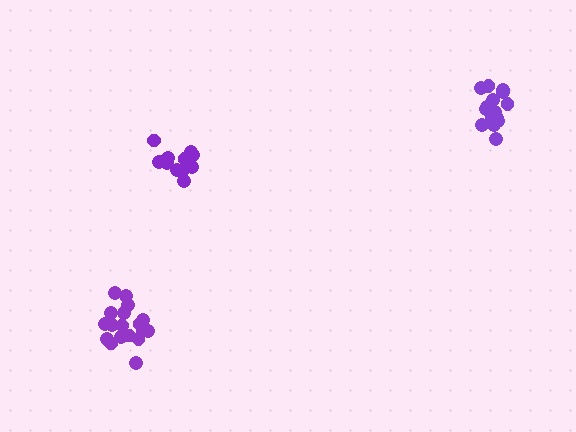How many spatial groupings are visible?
There are 3 spatial groupings.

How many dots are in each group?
Group 1: 16 dots, Group 2: 13 dots, Group 3: 18 dots (47 total).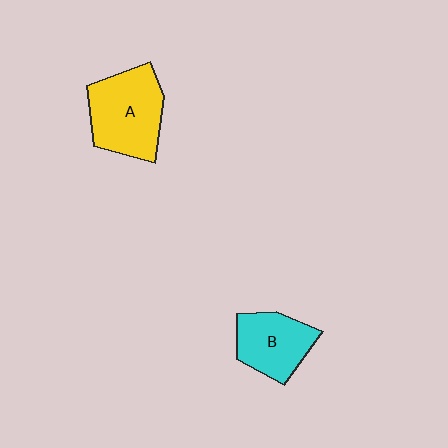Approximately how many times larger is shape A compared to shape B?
Approximately 1.4 times.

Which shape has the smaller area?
Shape B (cyan).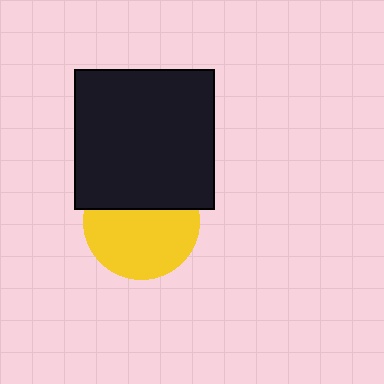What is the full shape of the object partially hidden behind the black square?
The partially hidden object is a yellow circle.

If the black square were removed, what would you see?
You would see the complete yellow circle.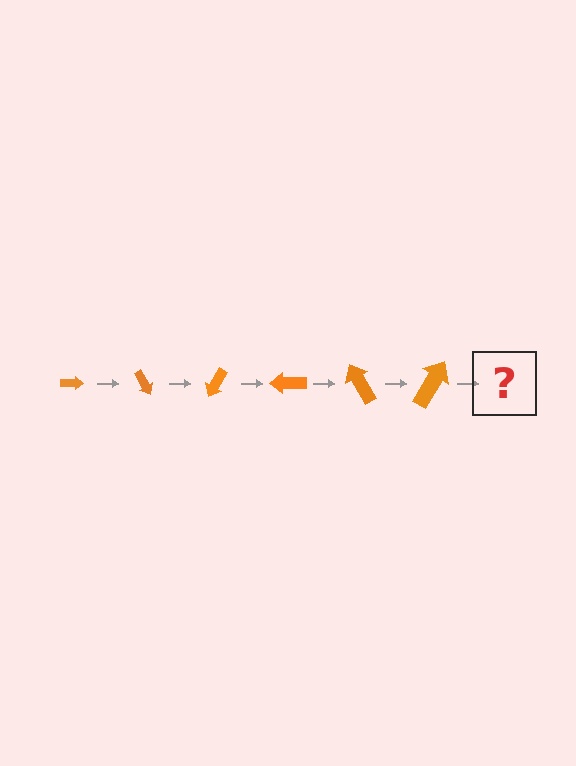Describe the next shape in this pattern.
It should be an arrow, larger than the previous one and rotated 360 degrees from the start.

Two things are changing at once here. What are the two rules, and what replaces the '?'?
The two rules are that the arrow grows larger each step and it rotates 60 degrees each step. The '?' should be an arrow, larger than the previous one and rotated 360 degrees from the start.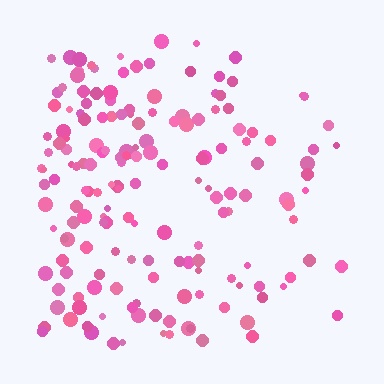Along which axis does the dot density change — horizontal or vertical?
Horizontal.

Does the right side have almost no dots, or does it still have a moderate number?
Still a moderate number, just noticeably fewer than the left.